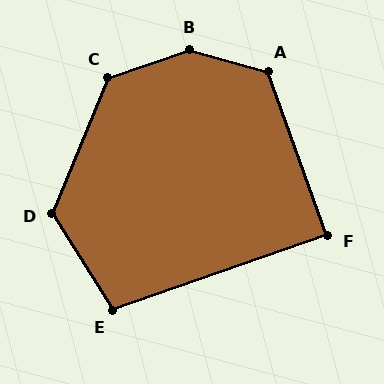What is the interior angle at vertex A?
Approximately 126 degrees (obtuse).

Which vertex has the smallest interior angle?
F, at approximately 89 degrees.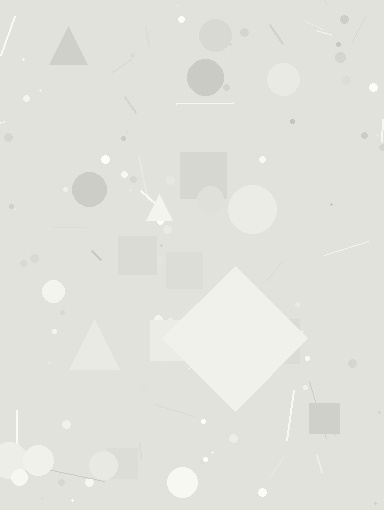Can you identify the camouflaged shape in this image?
The camouflaged shape is a diamond.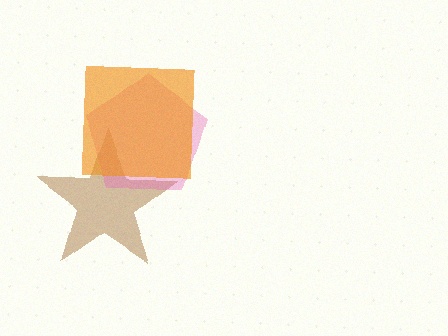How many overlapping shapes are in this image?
There are 3 overlapping shapes in the image.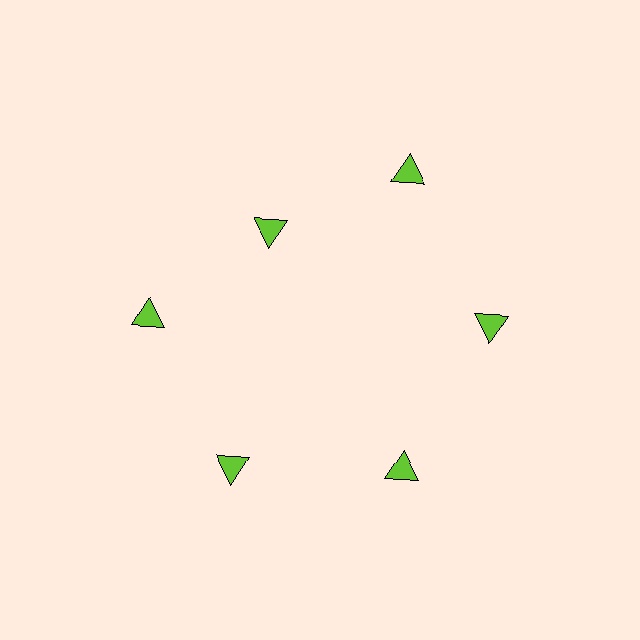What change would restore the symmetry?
The symmetry would be restored by moving it outward, back onto the ring so that all 6 triangles sit at equal angles and equal distance from the center.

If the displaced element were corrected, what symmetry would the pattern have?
It would have 6-fold rotational symmetry — the pattern would map onto itself every 60 degrees.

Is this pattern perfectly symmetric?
No. The 6 lime triangles are arranged in a ring, but one element near the 11 o'clock position is pulled inward toward the center, breaking the 6-fold rotational symmetry.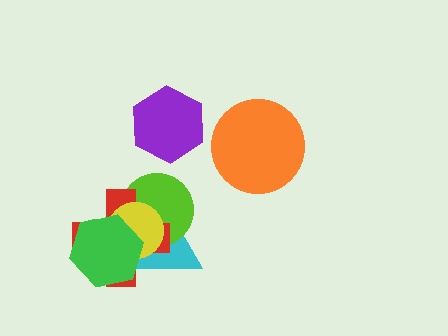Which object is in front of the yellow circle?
The green hexagon is in front of the yellow circle.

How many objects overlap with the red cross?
4 objects overlap with the red cross.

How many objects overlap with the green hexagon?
4 objects overlap with the green hexagon.